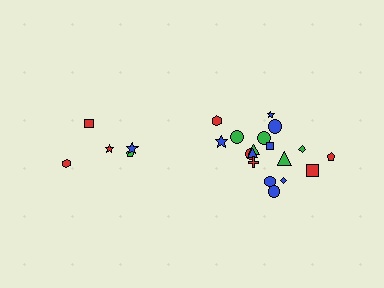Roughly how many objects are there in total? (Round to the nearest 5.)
Roughly 25 objects in total.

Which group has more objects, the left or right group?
The right group.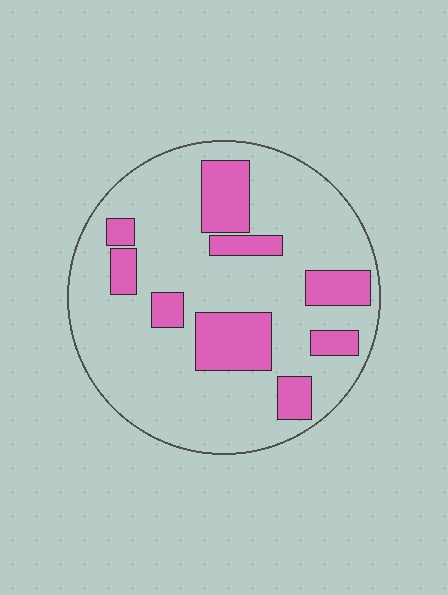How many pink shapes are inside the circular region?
9.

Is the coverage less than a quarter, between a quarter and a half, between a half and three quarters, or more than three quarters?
Less than a quarter.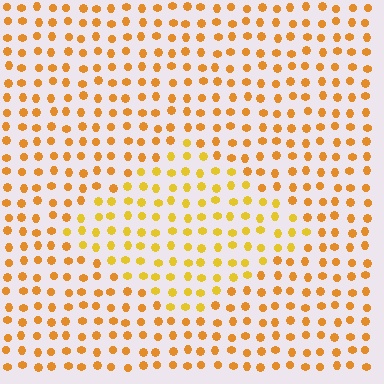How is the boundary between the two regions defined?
The boundary is defined purely by a slight shift in hue (about 18 degrees). Spacing, size, and orientation are identical on both sides.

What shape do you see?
I see a diamond.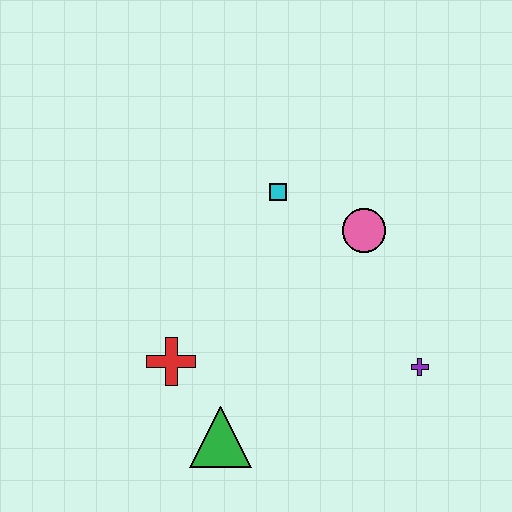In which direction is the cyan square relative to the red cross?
The cyan square is above the red cross.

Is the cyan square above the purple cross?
Yes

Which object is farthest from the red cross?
The purple cross is farthest from the red cross.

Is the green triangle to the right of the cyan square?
No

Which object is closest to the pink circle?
The cyan square is closest to the pink circle.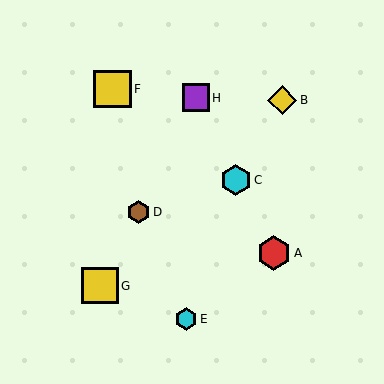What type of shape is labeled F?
Shape F is a yellow square.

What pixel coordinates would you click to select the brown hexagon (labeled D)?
Click at (139, 212) to select the brown hexagon D.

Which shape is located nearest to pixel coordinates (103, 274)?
The yellow square (labeled G) at (100, 286) is nearest to that location.